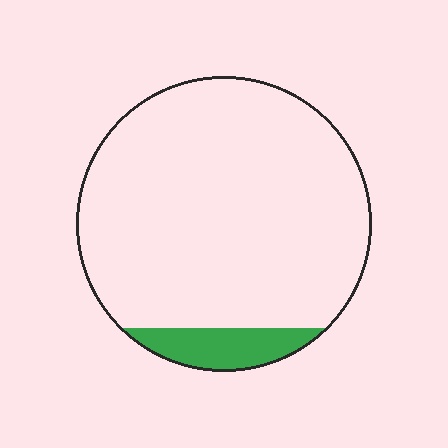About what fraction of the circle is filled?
About one tenth (1/10).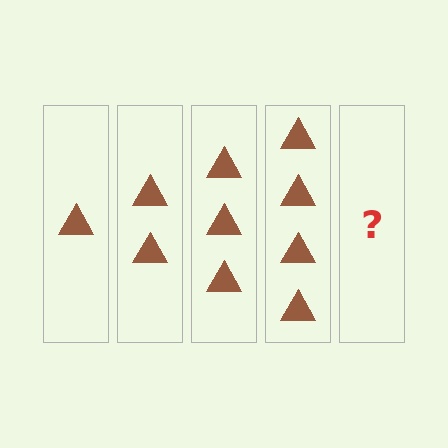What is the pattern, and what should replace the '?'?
The pattern is that each step adds one more triangle. The '?' should be 5 triangles.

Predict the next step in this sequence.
The next step is 5 triangles.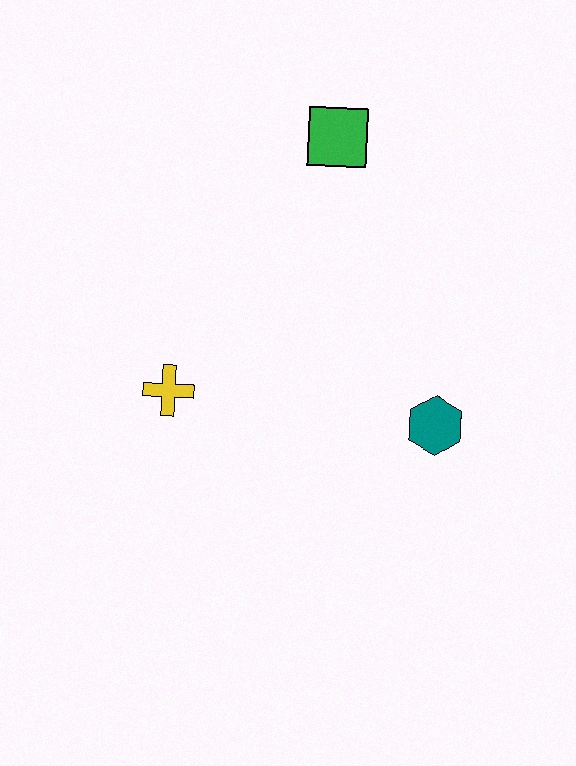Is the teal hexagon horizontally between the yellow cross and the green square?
No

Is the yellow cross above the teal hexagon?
Yes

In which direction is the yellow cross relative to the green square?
The yellow cross is below the green square.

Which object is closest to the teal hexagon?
The yellow cross is closest to the teal hexagon.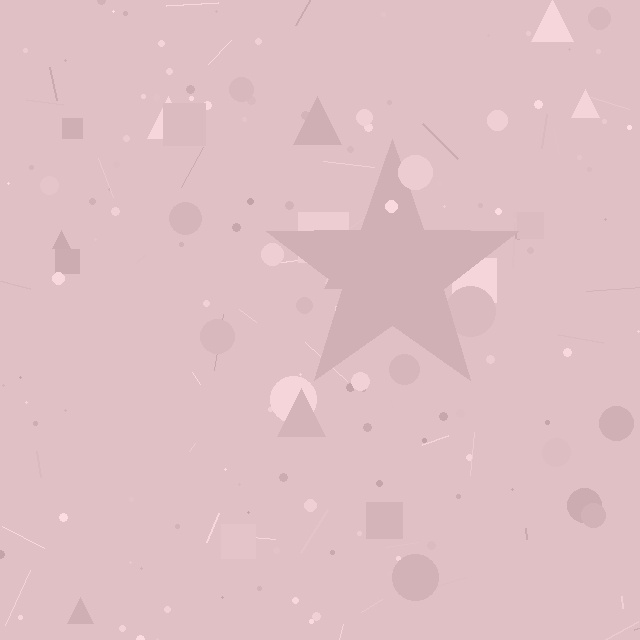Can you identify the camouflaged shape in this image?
The camouflaged shape is a star.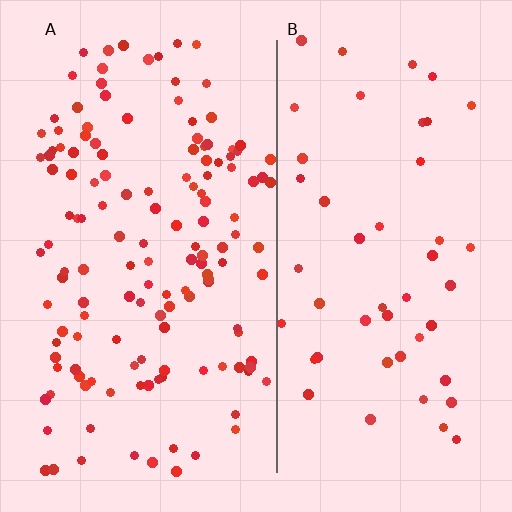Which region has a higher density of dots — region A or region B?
A (the left).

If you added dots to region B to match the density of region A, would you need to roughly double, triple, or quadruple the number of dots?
Approximately triple.